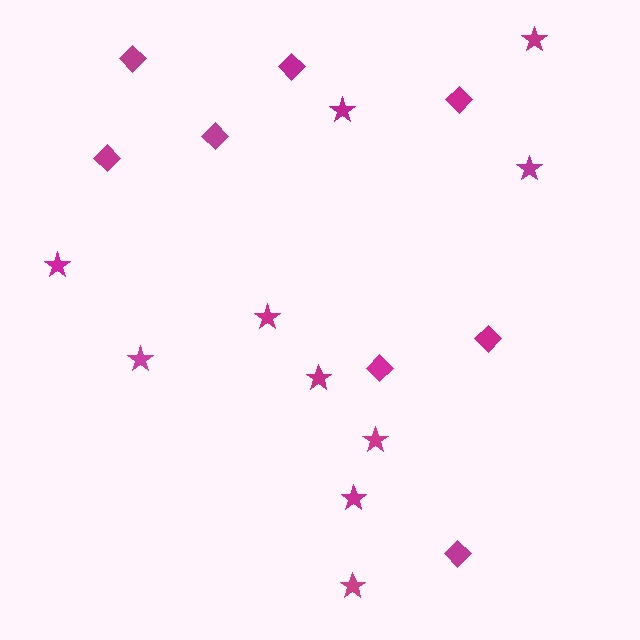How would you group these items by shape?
There are 2 groups: one group of stars (10) and one group of diamonds (8).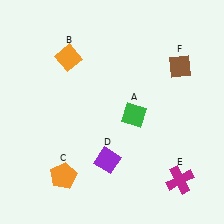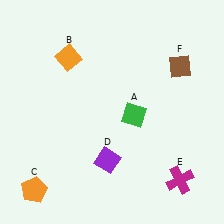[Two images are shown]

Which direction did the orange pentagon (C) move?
The orange pentagon (C) moved left.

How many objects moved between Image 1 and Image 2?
1 object moved between the two images.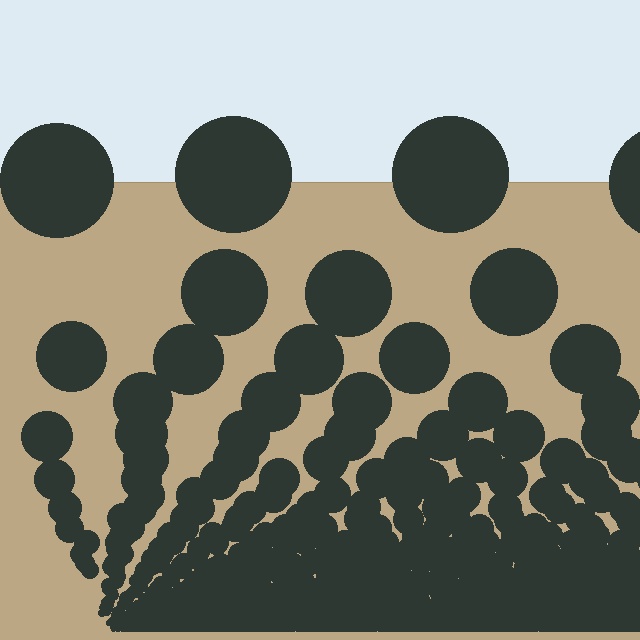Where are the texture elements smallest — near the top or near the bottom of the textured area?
Near the bottom.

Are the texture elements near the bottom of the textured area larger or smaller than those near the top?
Smaller. The gradient is inverted — elements near the bottom are smaller and denser.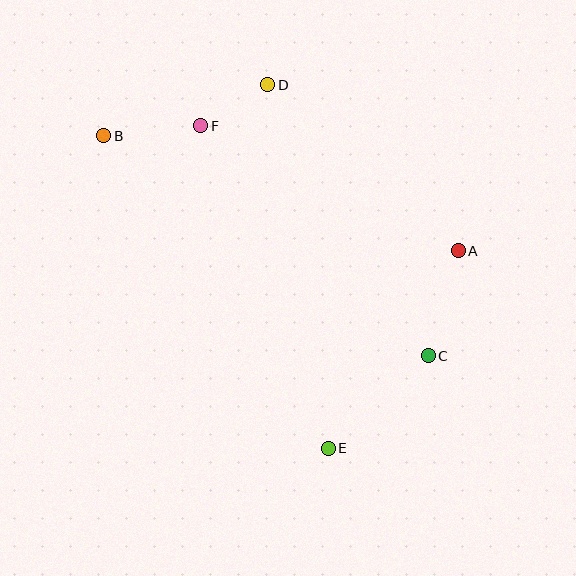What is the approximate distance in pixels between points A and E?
The distance between A and E is approximately 236 pixels.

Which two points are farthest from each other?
Points B and C are farthest from each other.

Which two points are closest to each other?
Points D and F are closest to each other.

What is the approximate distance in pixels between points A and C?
The distance between A and C is approximately 109 pixels.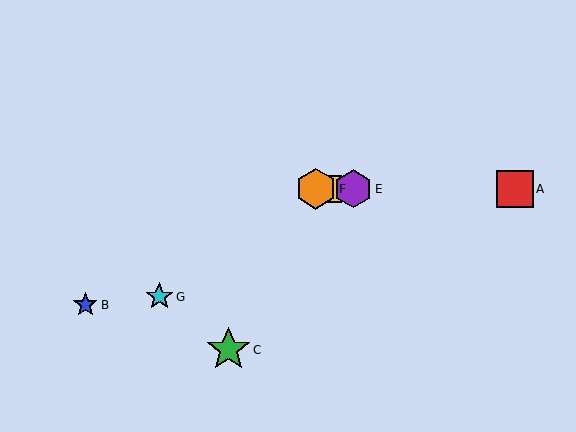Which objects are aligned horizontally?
Objects A, D, E, F are aligned horizontally.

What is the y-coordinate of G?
Object G is at y≈297.